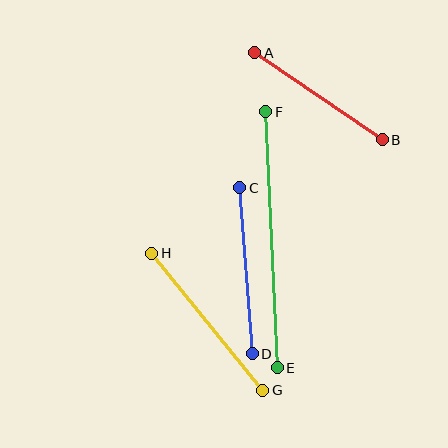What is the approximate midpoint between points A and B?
The midpoint is at approximately (318, 96) pixels.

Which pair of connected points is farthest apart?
Points E and F are farthest apart.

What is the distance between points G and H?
The distance is approximately 176 pixels.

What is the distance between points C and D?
The distance is approximately 166 pixels.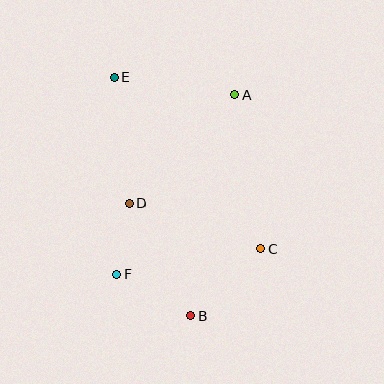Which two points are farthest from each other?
Points B and E are farthest from each other.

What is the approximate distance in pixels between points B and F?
The distance between B and F is approximately 85 pixels.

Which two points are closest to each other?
Points D and F are closest to each other.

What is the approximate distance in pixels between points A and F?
The distance between A and F is approximately 215 pixels.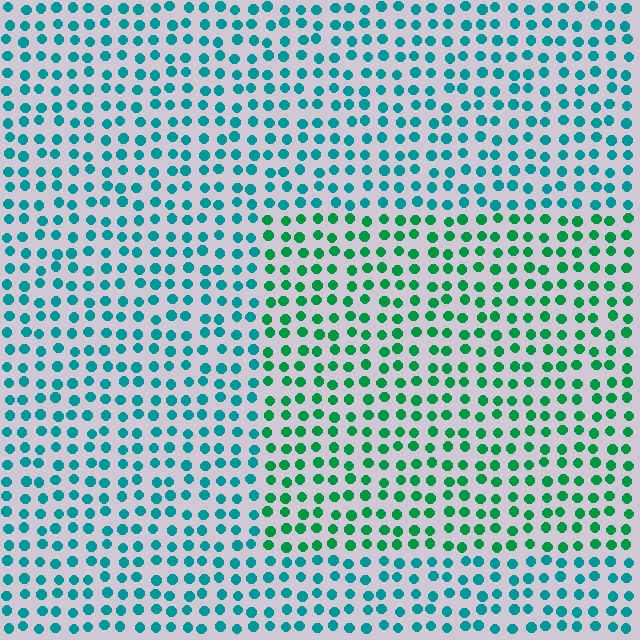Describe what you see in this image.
The image is filled with small teal elements in a uniform arrangement. A rectangle-shaped region is visible where the elements are tinted to a slightly different hue, forming a subtle color boundary.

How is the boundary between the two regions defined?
The boundary is defined purely by a slight shift in hue (about 35 degrees). Spacing, size, and orientation are identical on both sides.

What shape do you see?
I see a rectangle.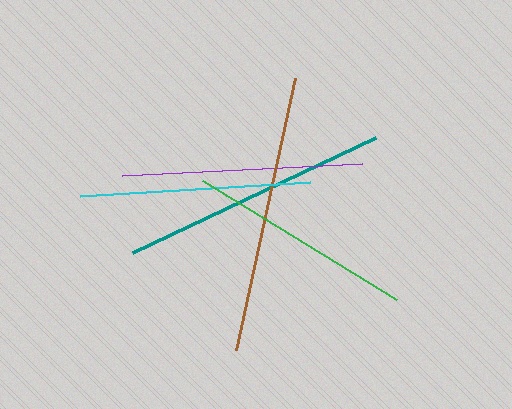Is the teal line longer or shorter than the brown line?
The brown line is longer than the teal line.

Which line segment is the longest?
The brown line is the longest at approximately 278 pixels.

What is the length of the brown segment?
The brown segment is approximately 278 pixels long.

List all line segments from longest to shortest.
From longest to shortest: brown, teal, purple, cyan, green.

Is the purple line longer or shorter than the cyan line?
The purple line is longer than the cyan line.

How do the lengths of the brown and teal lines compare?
The brown and teal lines are approximately the same length.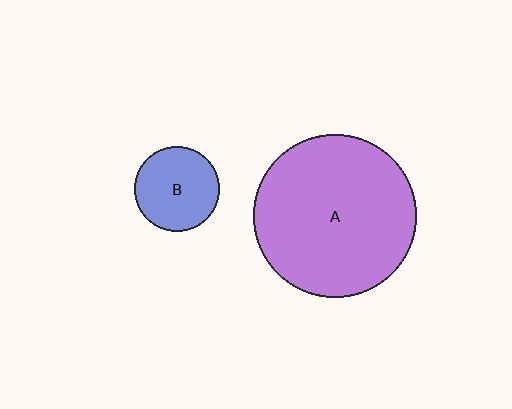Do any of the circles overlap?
No, none of the circles overlap.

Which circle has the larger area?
Circle A (purple).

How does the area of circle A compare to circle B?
Approximately 3.7 times.